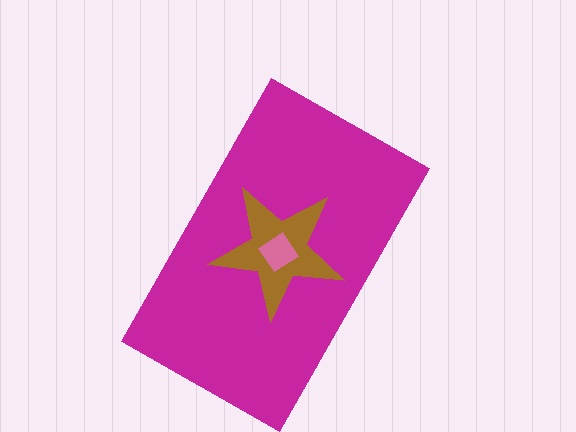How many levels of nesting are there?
3.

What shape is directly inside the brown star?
The pink diamond.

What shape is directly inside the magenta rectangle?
The brown star.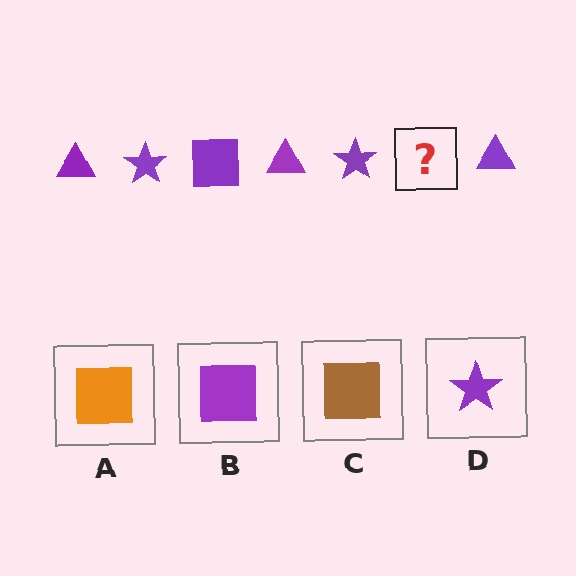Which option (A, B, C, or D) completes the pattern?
B.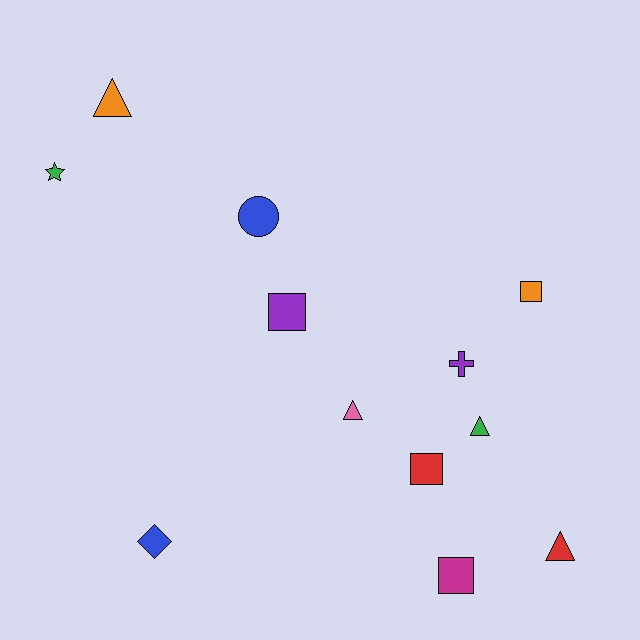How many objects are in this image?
There are 12 objects.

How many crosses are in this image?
There is 1 cross.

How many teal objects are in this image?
There are no teal objects.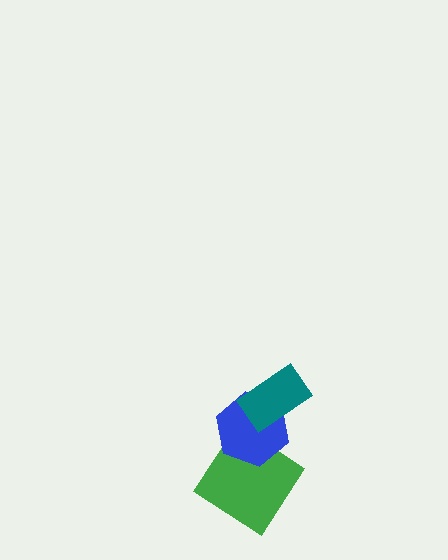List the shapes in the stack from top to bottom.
From top to bottom: the teal rectangle, the blue hexagon, the green diamond.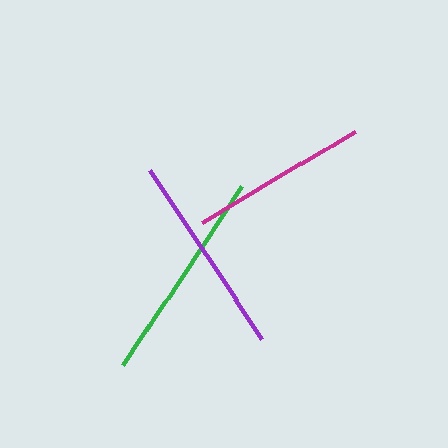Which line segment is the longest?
The green line is the longest at approximately 215 pixels.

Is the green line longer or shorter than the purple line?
The green line is longer than the purple line.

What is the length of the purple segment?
The purple segment is approximately 203 pixels long.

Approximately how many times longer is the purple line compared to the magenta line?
The purple line is approximately 1.1 times the length of the magenta line.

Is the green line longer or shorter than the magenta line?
The green line is longer than the magenta line.